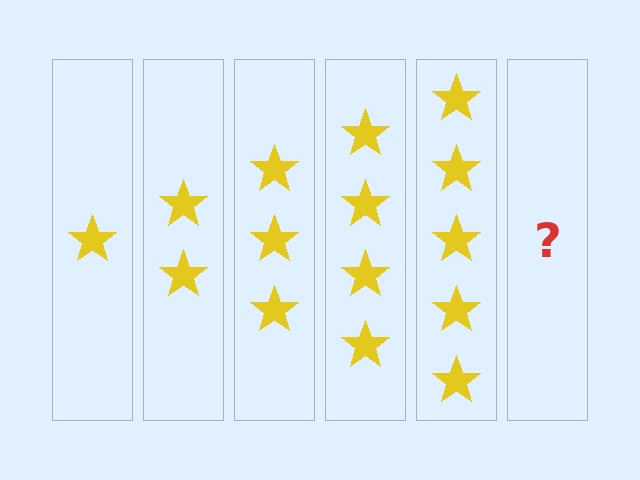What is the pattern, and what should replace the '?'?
The pattern is that each step adds one more star. The '?' should be 6 stars.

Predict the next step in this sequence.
The next step is 6 stars.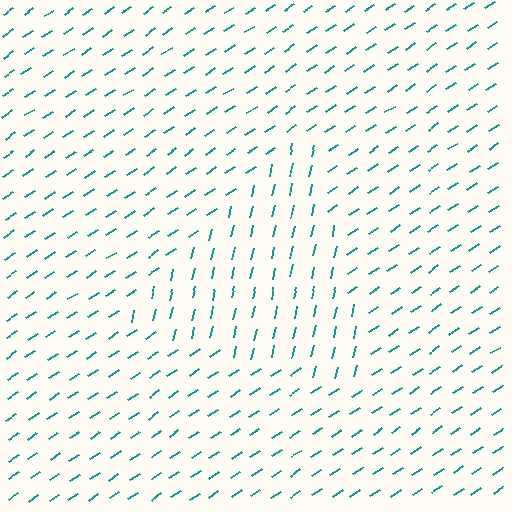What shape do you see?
I see a triangle.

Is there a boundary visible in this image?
Yes, there is a texture boundary formed by a change in line orientation.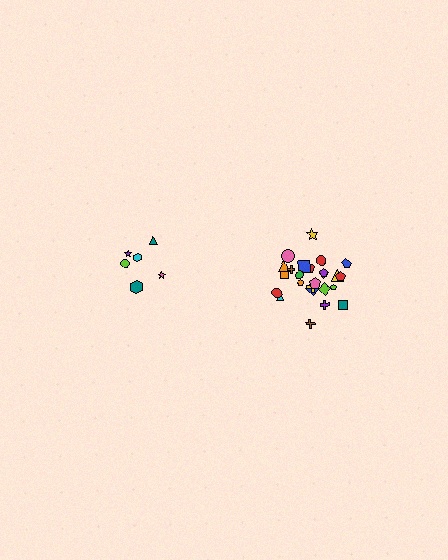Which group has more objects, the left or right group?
The right group.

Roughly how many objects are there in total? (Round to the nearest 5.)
Roughly 30 objects in total.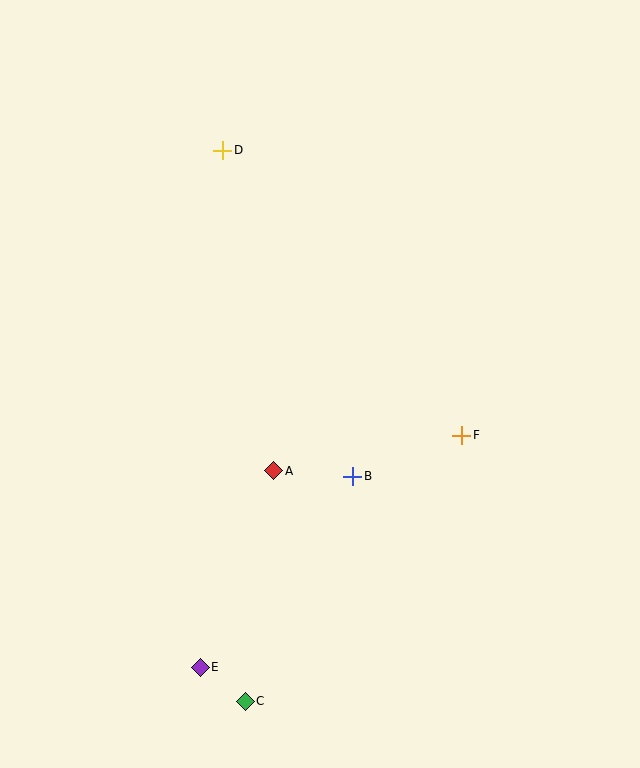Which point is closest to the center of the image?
Point B at (353, 476) is closest to the center.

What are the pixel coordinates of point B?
Point B is at (353, 476).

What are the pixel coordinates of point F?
Point F is at (462, 435).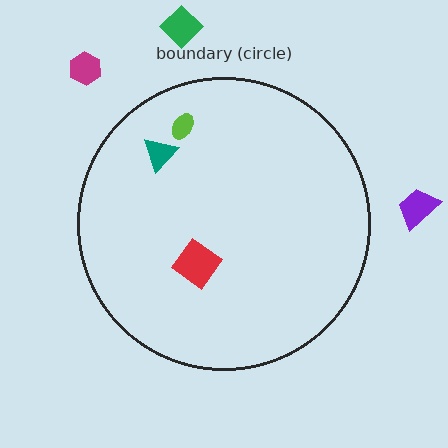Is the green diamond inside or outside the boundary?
Outside.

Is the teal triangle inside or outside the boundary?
Inside.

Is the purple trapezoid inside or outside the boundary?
Outside.